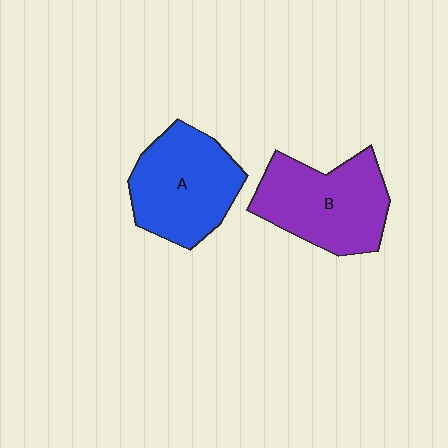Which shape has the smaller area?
Shape A (blue).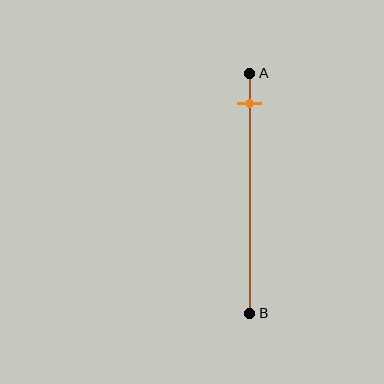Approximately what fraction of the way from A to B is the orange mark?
The orange mark is approximately 15% of the way from A to B.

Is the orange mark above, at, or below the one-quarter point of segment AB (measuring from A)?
The orange mark is above the one-quarter point of segment AB.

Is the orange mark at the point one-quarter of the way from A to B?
No, the mark is at about 15% from A, not at the 25% one-quarter point.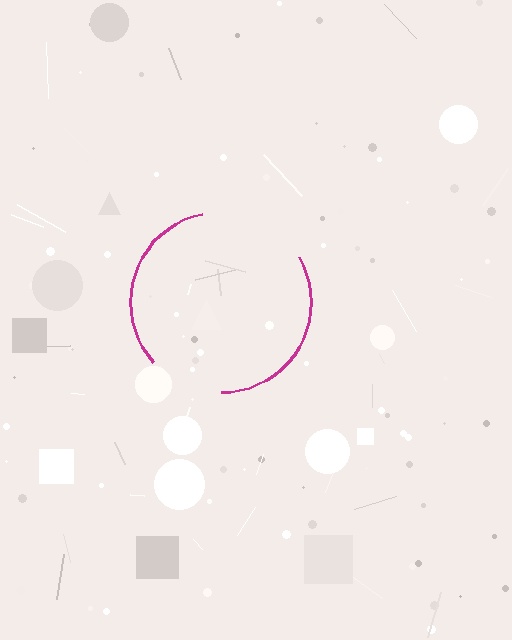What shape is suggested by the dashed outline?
The dashed outline suggests a circle.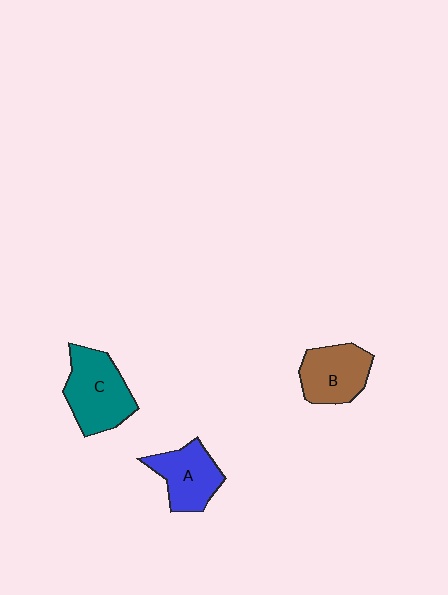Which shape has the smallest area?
Shape A (blue).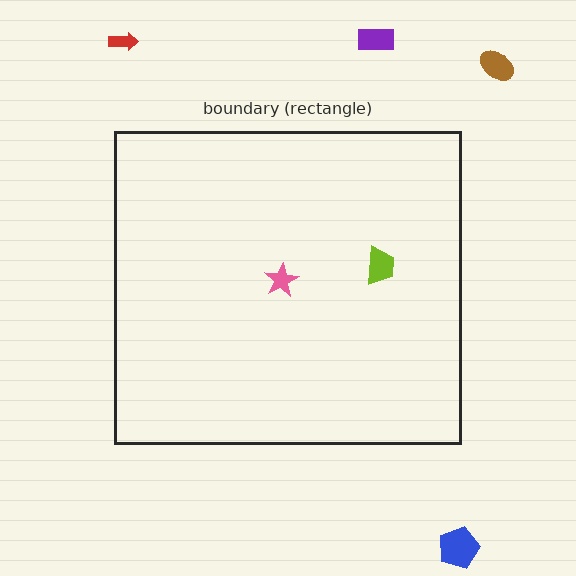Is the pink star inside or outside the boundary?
Inside.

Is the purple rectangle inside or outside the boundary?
Outside.